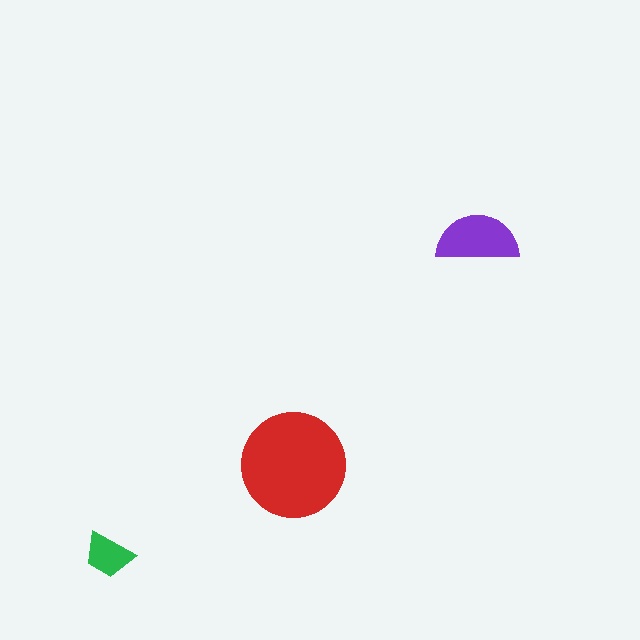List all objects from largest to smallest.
The red circle, the purple semicircle, the green trapezoid.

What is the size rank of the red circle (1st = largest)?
1st.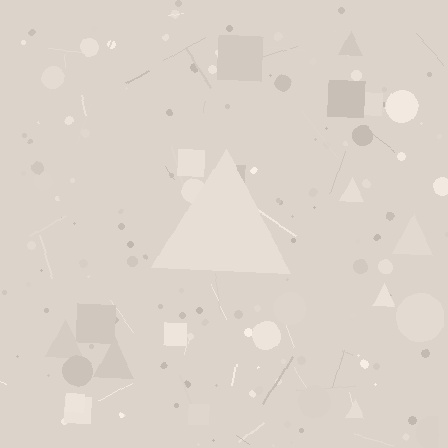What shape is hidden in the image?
A triangle is hidden in the image.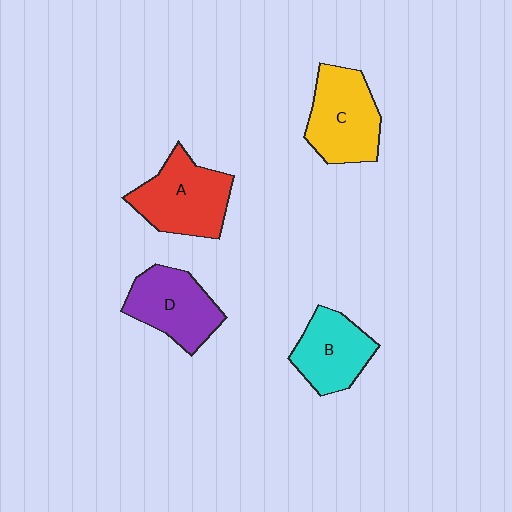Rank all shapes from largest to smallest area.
From largest to smallest: A (red), C (yellow), D (purple), B (cyan).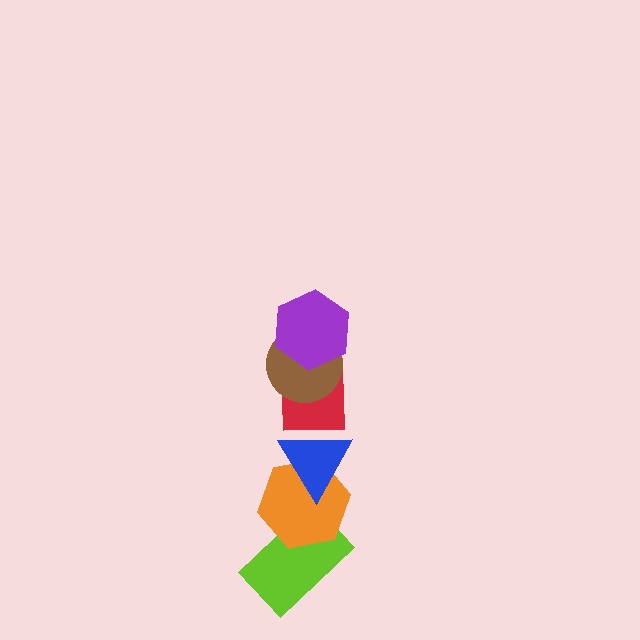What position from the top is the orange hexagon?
The orange hexagon is 5th from the top.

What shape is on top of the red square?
The brown circle is on top of the red square.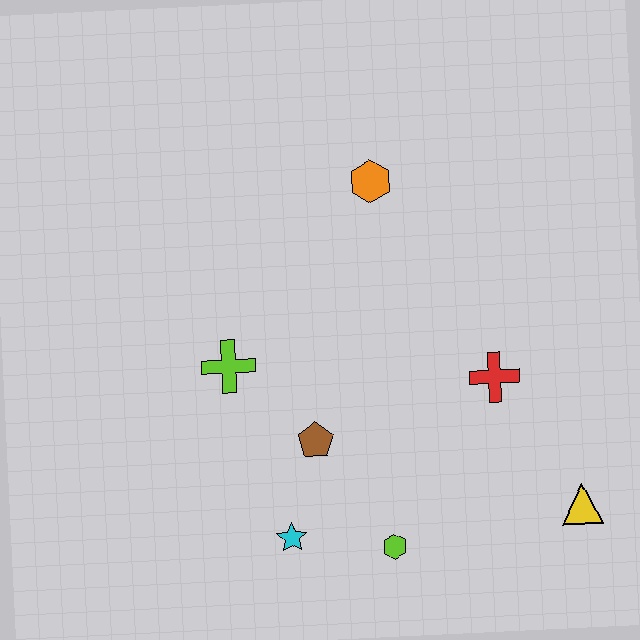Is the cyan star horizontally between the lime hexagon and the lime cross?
Yes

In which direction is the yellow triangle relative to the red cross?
The yellow triangle is below the red cross.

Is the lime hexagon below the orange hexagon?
Yes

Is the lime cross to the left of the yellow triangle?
Yes